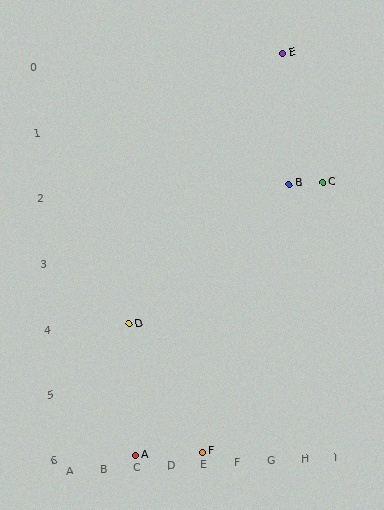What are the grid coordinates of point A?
Point A is at grid coordinates (C, 6).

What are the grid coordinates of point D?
Point D is at grid coordinates (C, 4).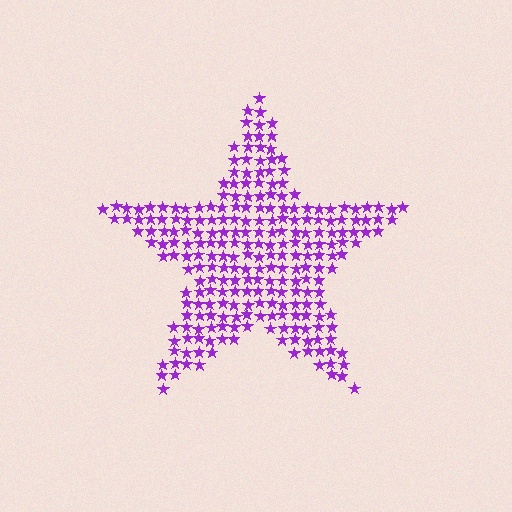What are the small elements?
The small elements are stars.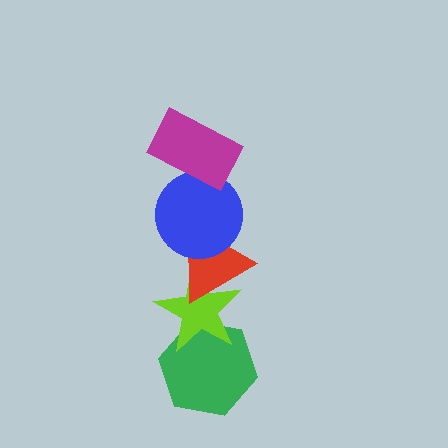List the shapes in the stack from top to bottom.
From top to bottom: the magenta rectangle, the blue circle, the red triangle, the lime star, the green hexagon.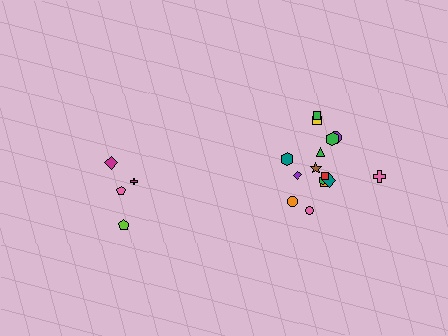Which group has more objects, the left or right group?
The right group.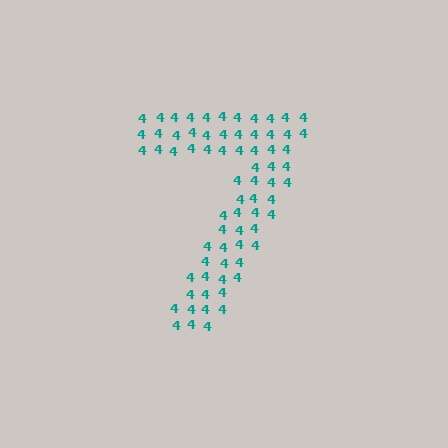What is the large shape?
The large shape is the digit 7.